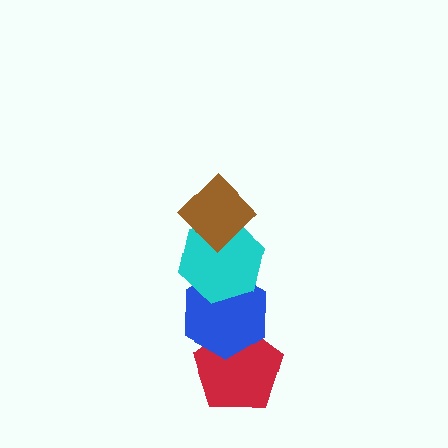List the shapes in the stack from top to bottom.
From top to bottom: the brown diamond, the cyan hexagon, the blue hexagon, the red pentagon.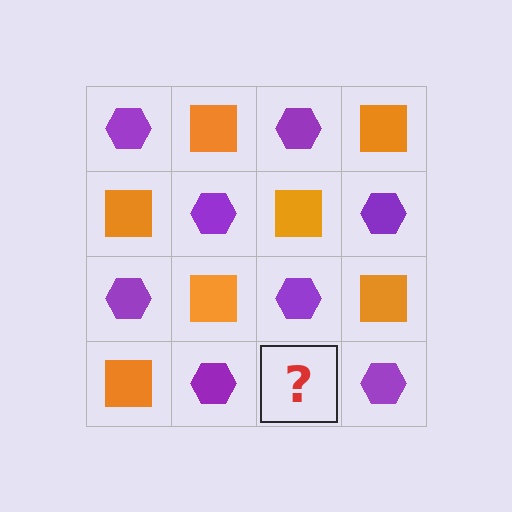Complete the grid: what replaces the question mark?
The question mark should be replaced with an orange square.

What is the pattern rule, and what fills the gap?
The rule is that it alternates purple hexagon and orange square in a checkerboard pattern. The gap should be filled with an orange square.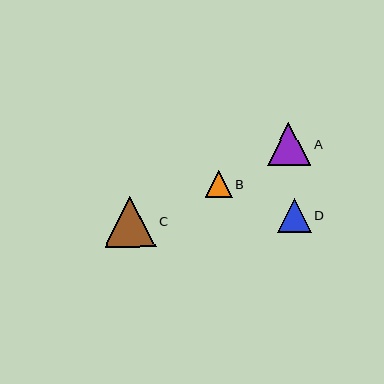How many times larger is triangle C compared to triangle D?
Triangle C is approximately 1.5 times the size of triangle D.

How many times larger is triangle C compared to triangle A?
Triangle C is approximately 1.2 times the size of triangle A.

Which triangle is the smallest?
Triangle B is the smallest with a size of approximately 27 pixels.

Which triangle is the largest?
Triangle C is the largest with a size of approximately 51 pixels.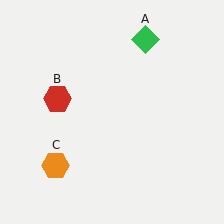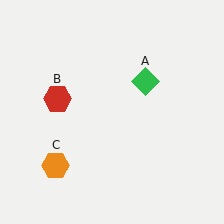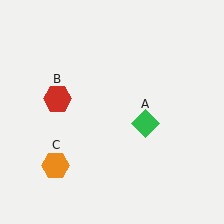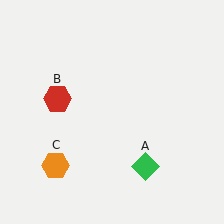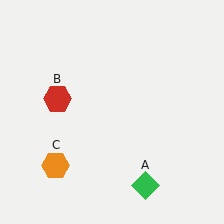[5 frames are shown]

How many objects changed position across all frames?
1 object changed position: green diamond (object A).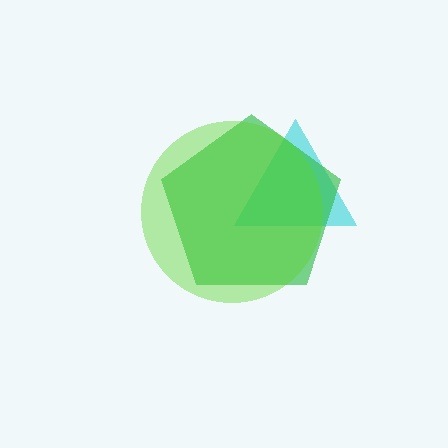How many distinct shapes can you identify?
There are 3 distinct shapes: a cyan triangle, a green pentagon, a lime circle.